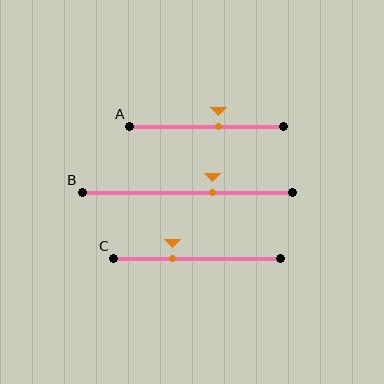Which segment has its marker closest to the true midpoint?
Segment A has its marker closest to the true midpoint.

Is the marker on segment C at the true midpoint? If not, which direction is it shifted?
No, the marker on segment C is shifted to the left by about 15% of the segment length.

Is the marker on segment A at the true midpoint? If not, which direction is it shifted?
No, the marker on segment A is shifted to the right by about 8% of the segment length.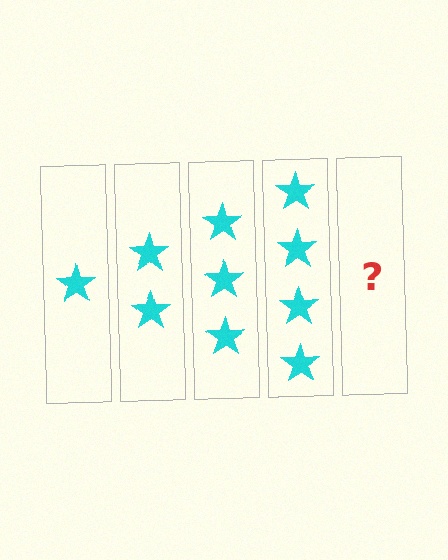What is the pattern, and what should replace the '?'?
The pattern is that each step adds one more star. The '?' should be 5 stars.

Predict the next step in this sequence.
The next step is 5 stars.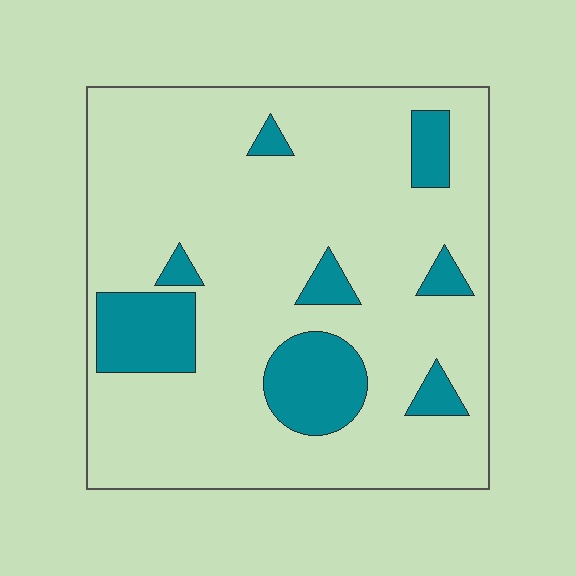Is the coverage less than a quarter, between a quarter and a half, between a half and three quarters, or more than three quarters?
Less than a quarter.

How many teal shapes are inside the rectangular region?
8.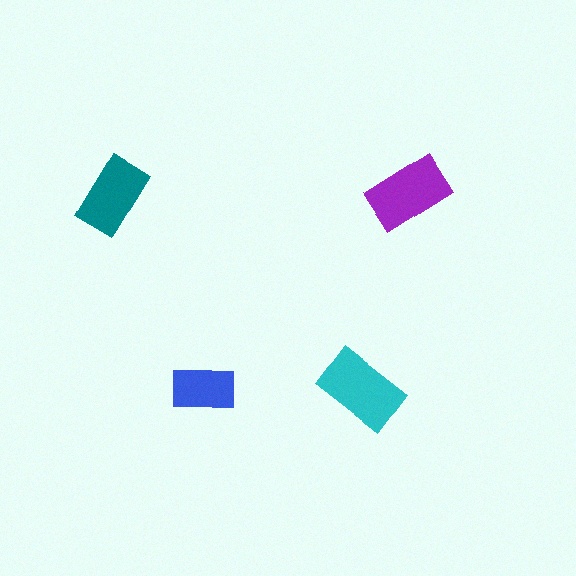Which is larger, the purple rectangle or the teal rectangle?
The purple one.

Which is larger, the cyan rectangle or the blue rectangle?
The cyan one.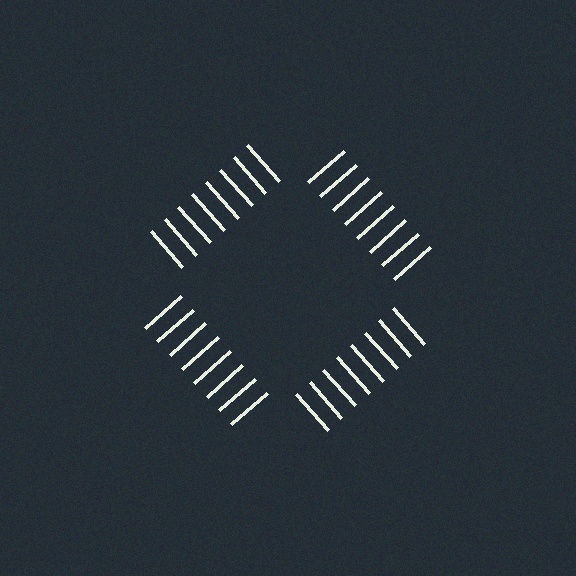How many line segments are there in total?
32 — 8 along each of the 4 edges.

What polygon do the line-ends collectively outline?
An illusory square — the line segments terminate on its edges but no continuous stroke is drawn.